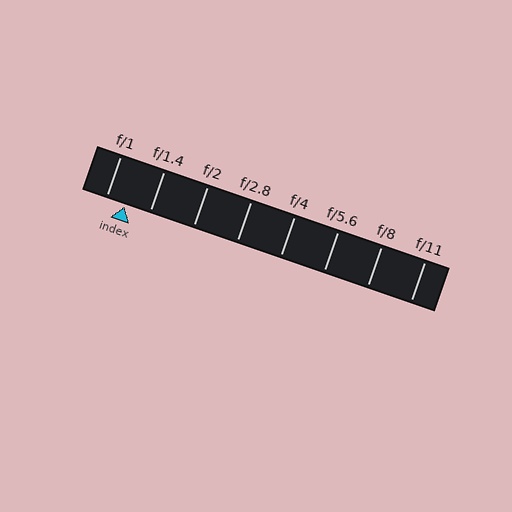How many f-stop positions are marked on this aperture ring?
There are 8 f-stop positions marked.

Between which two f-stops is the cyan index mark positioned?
The index mark is between f/1 and f/1.4.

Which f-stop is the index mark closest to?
The index mark is closest to f/1.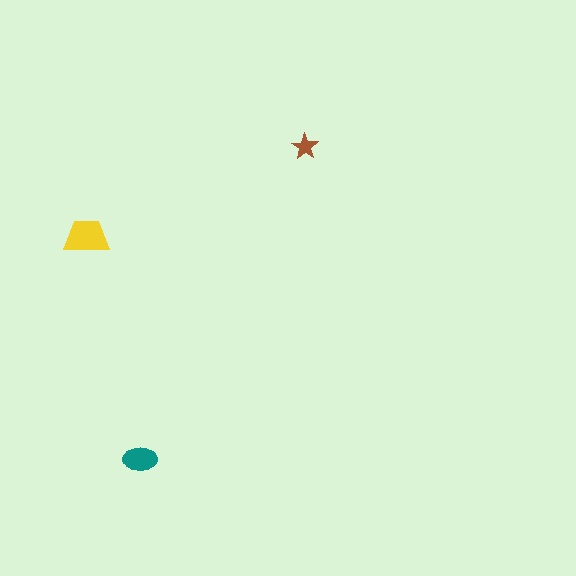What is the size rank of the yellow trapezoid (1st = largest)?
1st.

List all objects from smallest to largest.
The brown star, the teal ellipse, the yellow trapezoid.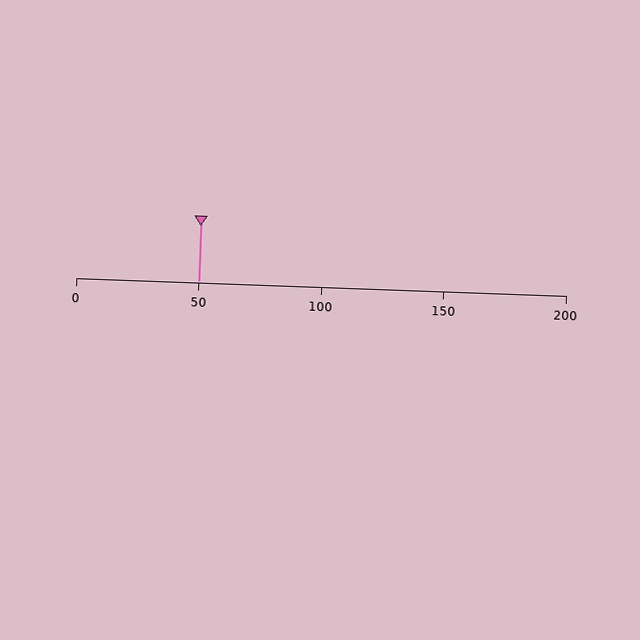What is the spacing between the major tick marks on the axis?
The major ticks are spaced 50 apart.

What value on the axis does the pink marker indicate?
The marker indicates approximately 50.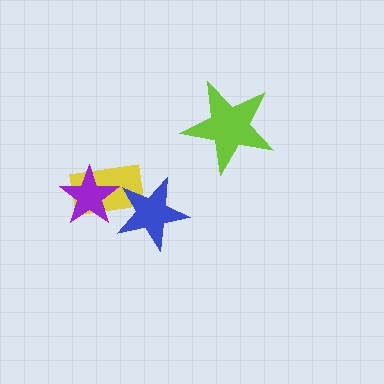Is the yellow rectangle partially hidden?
Yes, it is partially covered by another shape.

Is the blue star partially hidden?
No, no other shape covers it.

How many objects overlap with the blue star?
1 object overlaps with the blue star.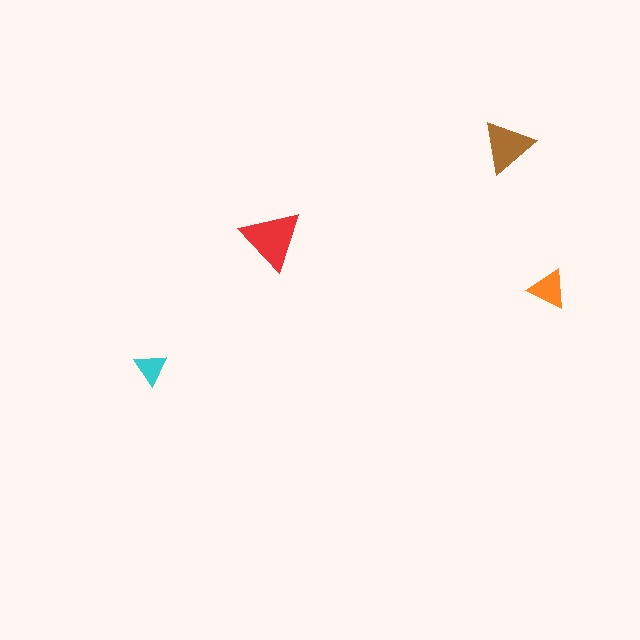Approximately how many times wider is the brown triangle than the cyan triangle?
About 1.5 times wider.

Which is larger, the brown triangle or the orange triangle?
The brown one.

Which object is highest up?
The brown triangle is topmost.